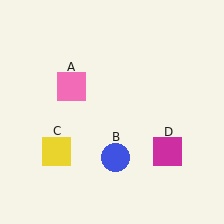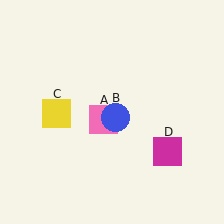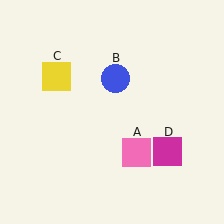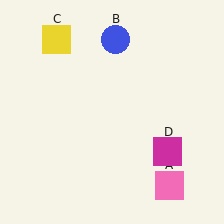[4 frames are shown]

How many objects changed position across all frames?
3 objects changed position: pink square (object A), blue circle (object B), yellow square (object C).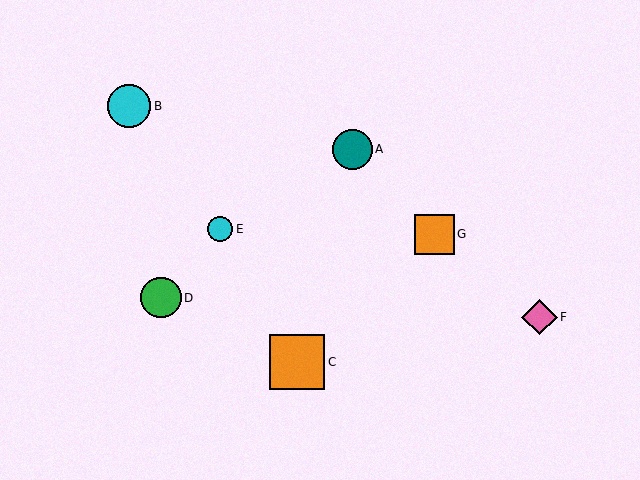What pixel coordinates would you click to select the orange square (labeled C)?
Click at (297, 362) to select the orange square C.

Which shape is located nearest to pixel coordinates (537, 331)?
The pink diamond (labeled F) at (539, 317) is nearest to that location.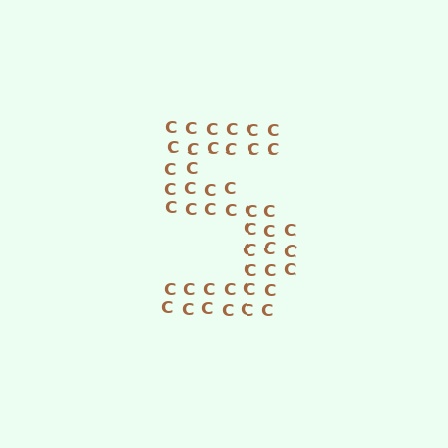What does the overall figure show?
The overall figure shows the digit 5.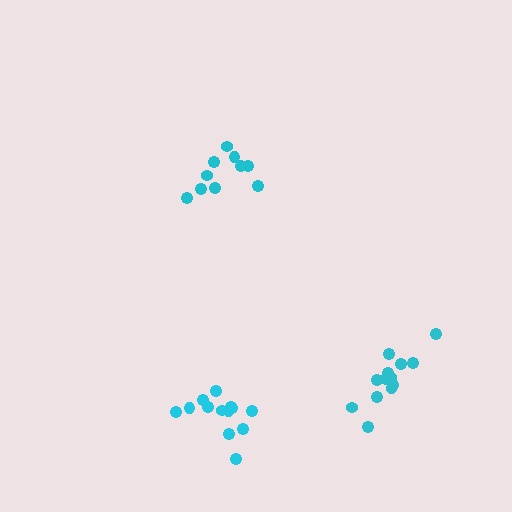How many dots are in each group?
Group 1: 13 dots, Group 2: 10 dots, Group 3: 13 dots (36 total).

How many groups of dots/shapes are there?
There are 3 groups.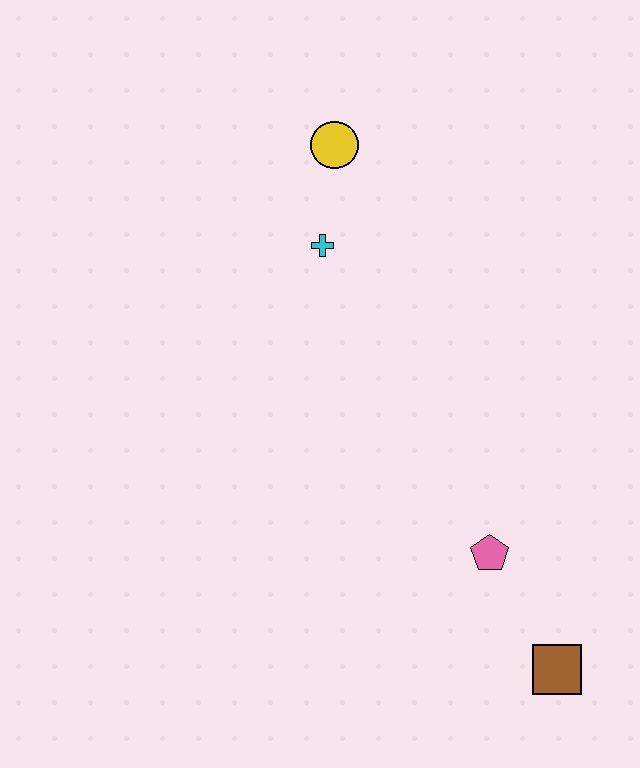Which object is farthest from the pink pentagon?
The yellow circle is farthest from the pink pentagon.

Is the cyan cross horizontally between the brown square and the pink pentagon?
No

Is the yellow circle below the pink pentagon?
No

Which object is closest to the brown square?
The pink pentagon is closest to the brown square.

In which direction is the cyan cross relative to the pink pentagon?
The cyan cross is above the pink pentagon.